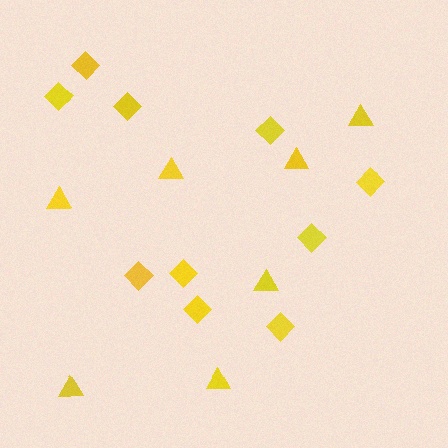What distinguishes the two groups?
There are 2 groups: one group of diamonds (10) and one group of triangles (7).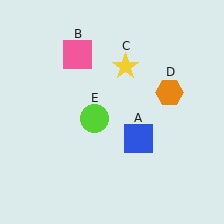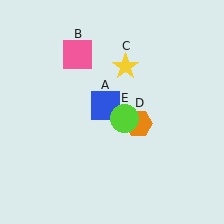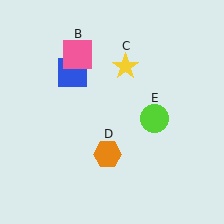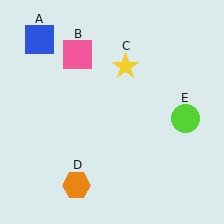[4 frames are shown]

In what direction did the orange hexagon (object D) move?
The orange hexagon (object D) moved down and to the left.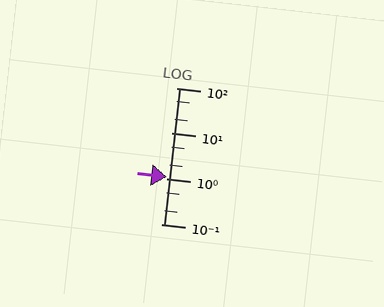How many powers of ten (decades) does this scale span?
The scale spans 3 decades, from 0.1 to 100.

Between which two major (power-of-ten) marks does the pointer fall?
The pointer is between 1 and 10.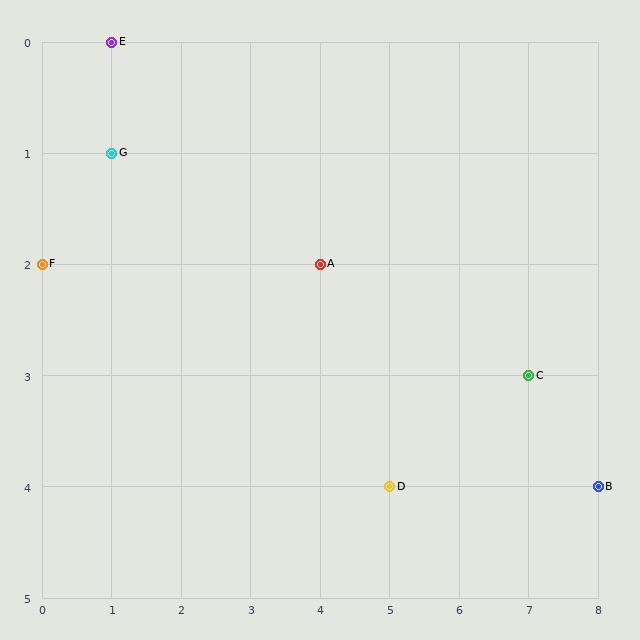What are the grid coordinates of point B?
Point B is at grid coordinates (8, 4).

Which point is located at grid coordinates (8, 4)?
Point B is at (8, 4).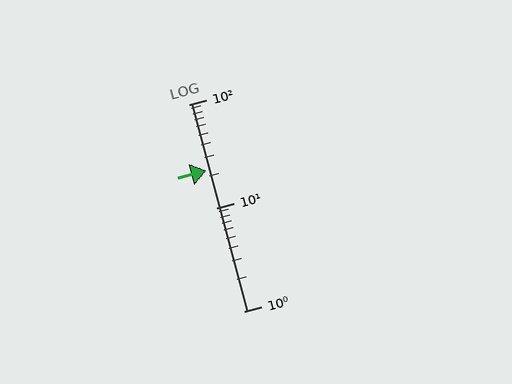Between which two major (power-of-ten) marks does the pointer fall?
The pointer is between 10 and 100.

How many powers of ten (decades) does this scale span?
The scale spans 2 decades, from 1 to 100.